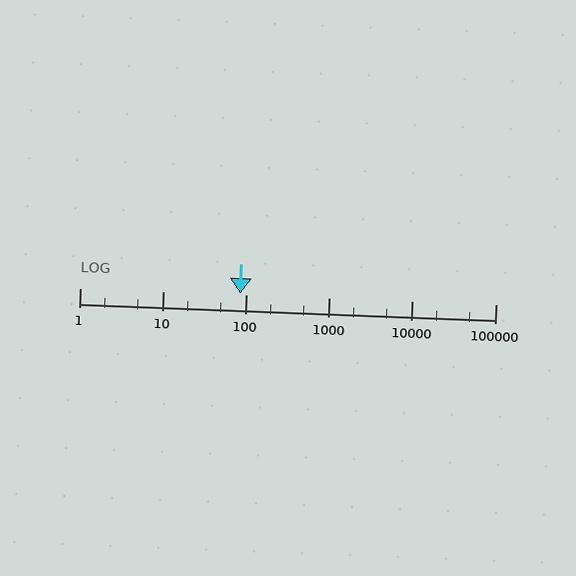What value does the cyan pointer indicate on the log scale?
The pointer indicates approximately 84.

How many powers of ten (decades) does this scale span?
The scale spans 5 decades, from 1 to 100000.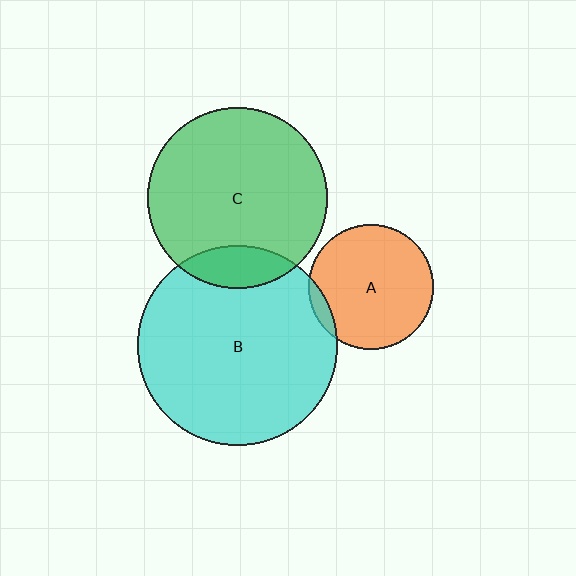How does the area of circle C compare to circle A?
Approximately 2.1 times.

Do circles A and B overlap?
Yes.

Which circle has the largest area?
Circle B (cyan).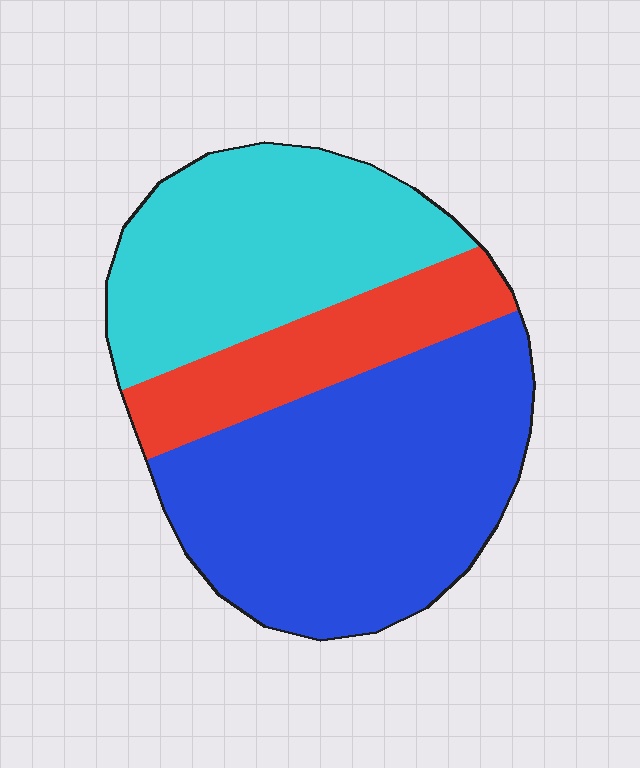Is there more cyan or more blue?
Blue.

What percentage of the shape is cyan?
Cyan covers around 35% of the shape.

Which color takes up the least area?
Red, at roughly 20%.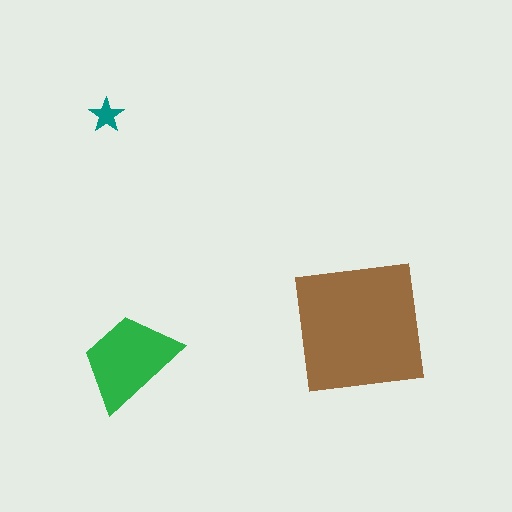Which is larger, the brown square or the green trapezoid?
The brown square.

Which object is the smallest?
The teal star.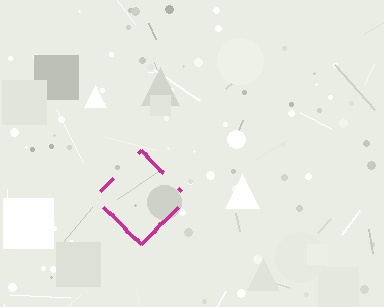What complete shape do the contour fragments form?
The contour fragments form a diamond.